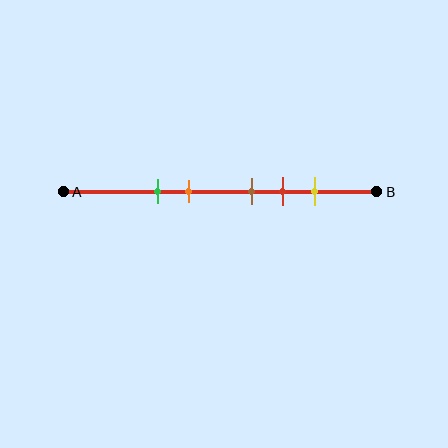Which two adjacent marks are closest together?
The brown and red marks are the closest adjacent pair.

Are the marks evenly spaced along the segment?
No, the marks are not evenly spaced.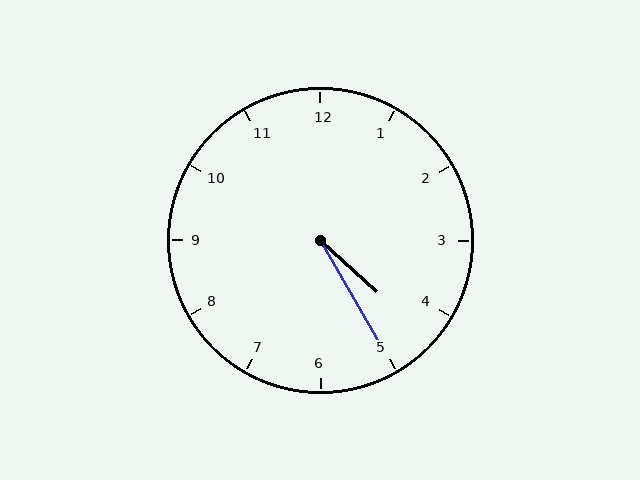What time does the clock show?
4:25.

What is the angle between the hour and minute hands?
Approximately 18 degrees.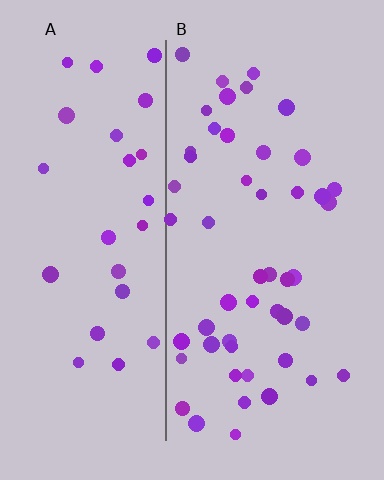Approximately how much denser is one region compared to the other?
Approximately 1.7× — region B over region A.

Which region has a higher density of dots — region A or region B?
B (the right).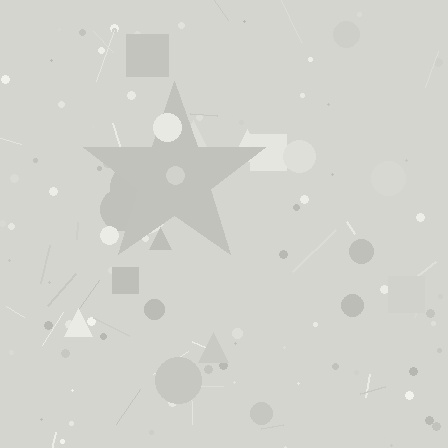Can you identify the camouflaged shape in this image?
The camouflaged shape is a star.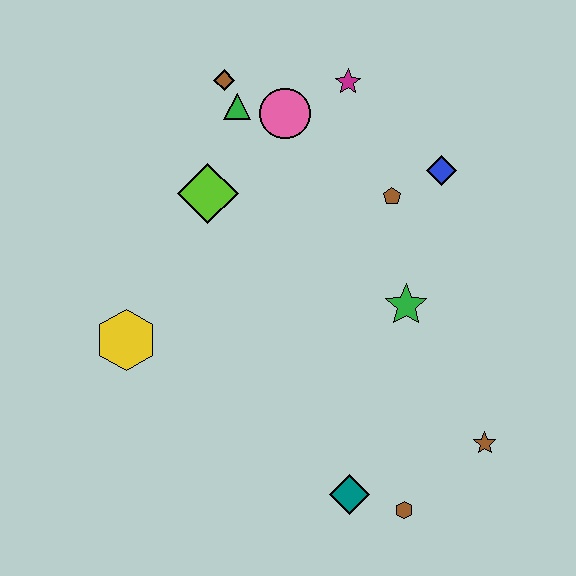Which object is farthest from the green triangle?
The brown hexagon is farthest from the green triangle.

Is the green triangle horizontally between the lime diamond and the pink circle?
Yes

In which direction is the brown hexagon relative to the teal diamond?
The brown hexagon is to the right of the teal diamond.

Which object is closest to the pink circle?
The green triangle is closest to the pink circle.